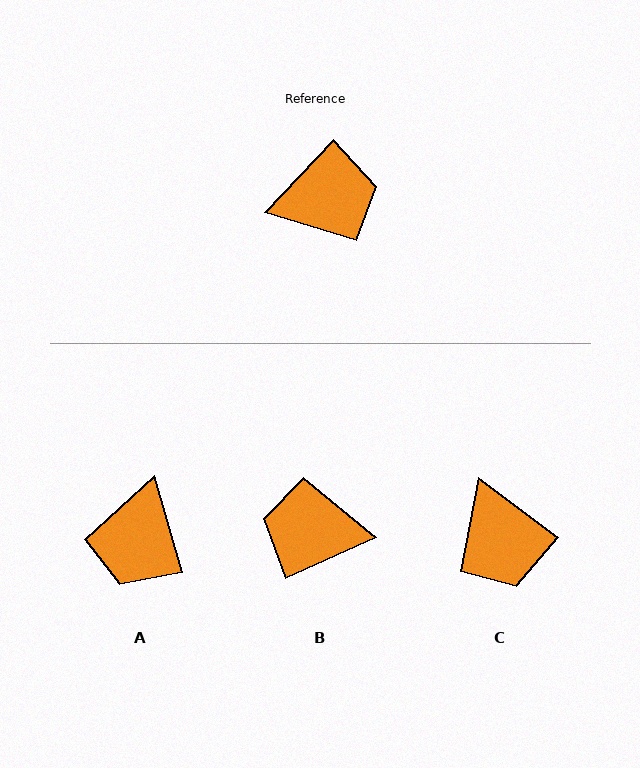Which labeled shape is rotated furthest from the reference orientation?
B, about 158 degrees away.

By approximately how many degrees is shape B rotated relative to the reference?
Approximately 158 degrees counter-clockwise.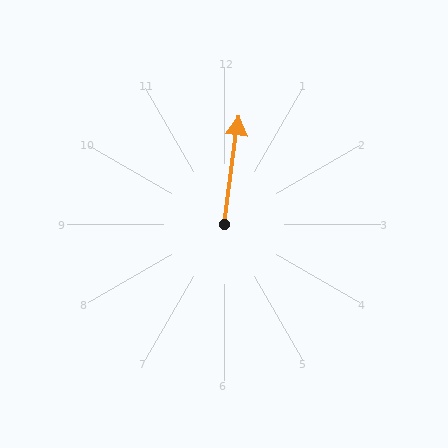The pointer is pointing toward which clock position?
Roughly 12 o'clock.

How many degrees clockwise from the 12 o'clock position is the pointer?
Approximately 8 degrees.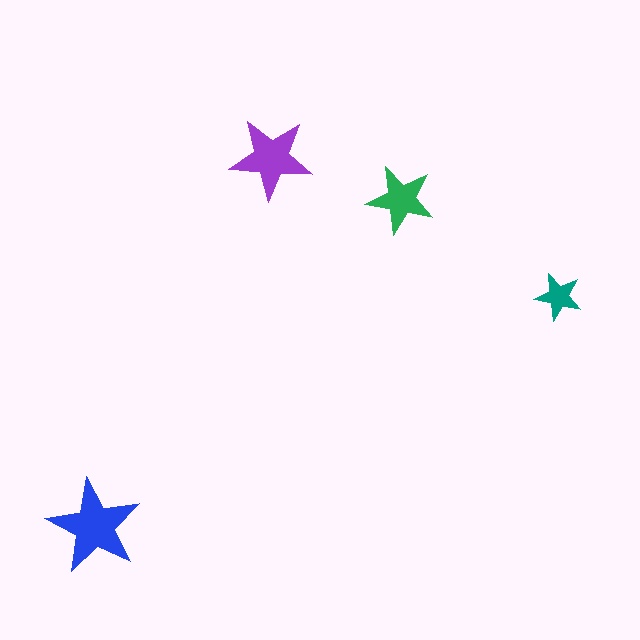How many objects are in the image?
There are 4 objects in the image.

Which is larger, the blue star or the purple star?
The blue one.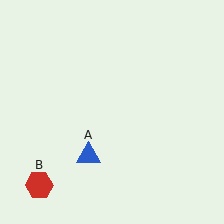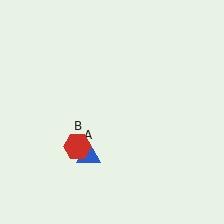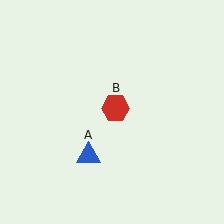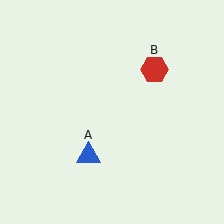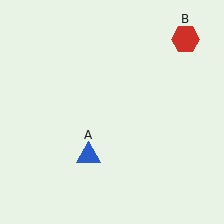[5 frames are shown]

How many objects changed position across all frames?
1 object changed position: red hexagon (object B).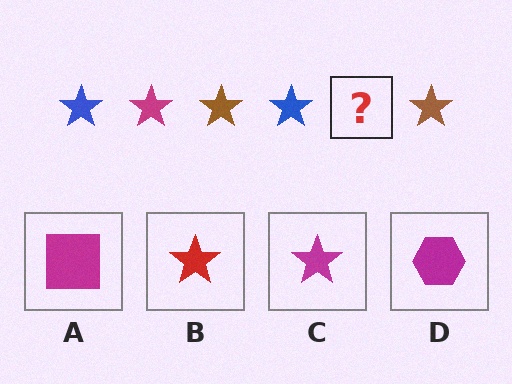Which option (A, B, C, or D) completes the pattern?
C.